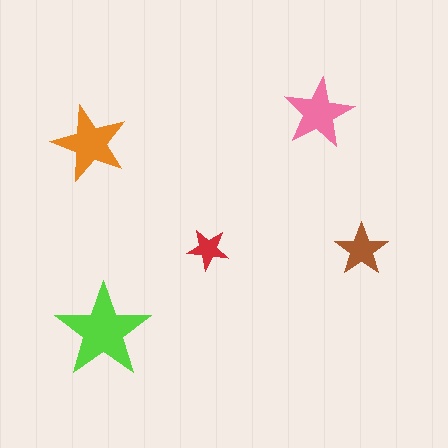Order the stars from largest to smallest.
the lime one, the orange one, the pink one, the brown one, the red one.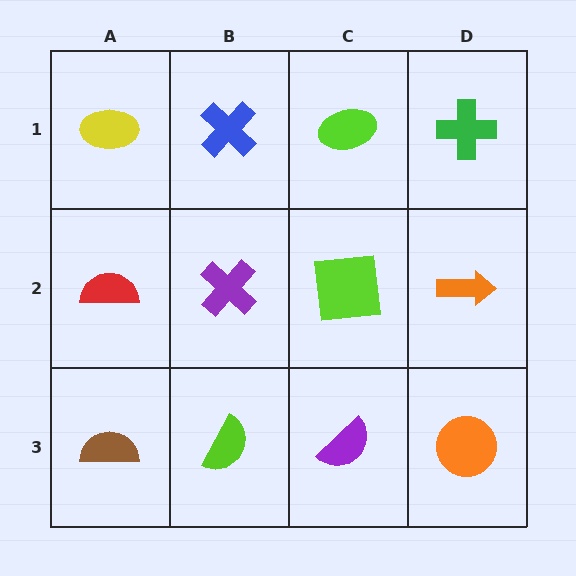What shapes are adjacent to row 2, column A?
A yellow ellipse (row 1, column A), a brown semicircle (row 3, column A), a purple cross (row 2, column B).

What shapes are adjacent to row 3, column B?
A purple cross (row 2, column B), a brown semicircle (row 3, column A), a purple semicircle (row 3, column C).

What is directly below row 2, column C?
A purple semicircle.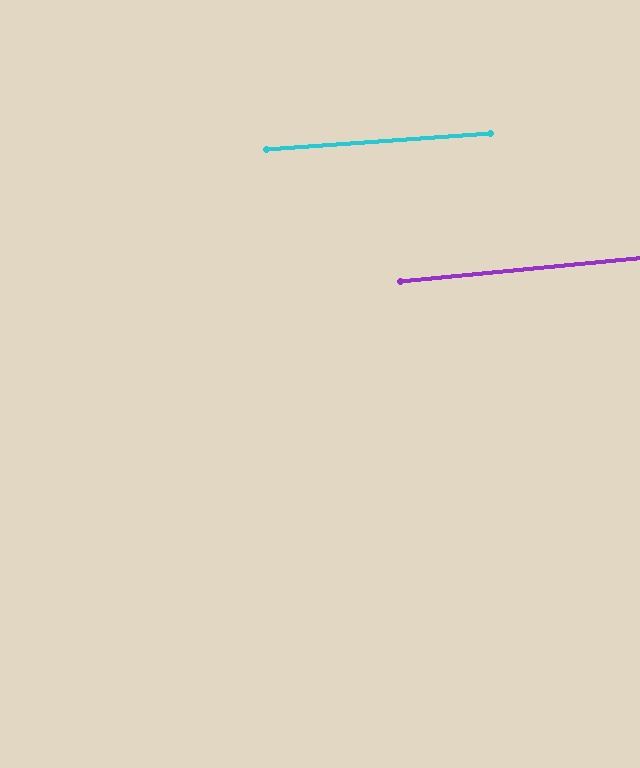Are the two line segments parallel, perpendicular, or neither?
Parallel — their directions differ by only 1.4°.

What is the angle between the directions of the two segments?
Approximately 1 degree.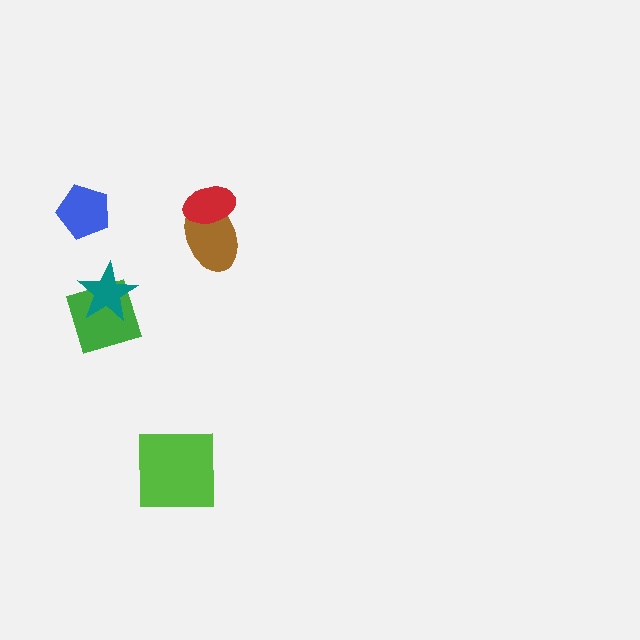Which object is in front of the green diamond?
The teal star is in front of the green diamond.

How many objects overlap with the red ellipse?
1 object overlaps with the red ellipse.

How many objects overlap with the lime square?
0 objects overlap with the lime square.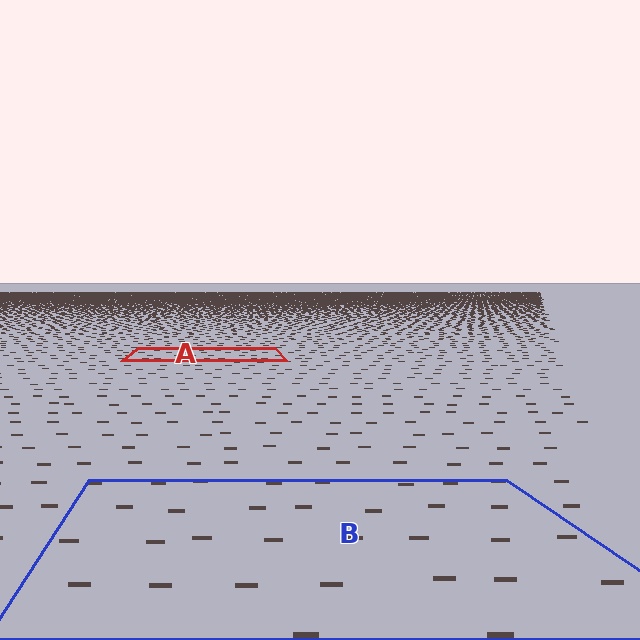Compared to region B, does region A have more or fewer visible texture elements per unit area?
Region A has more texture elements per unit area — they are packed more densely because it is farther away.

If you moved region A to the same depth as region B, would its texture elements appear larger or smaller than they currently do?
They would appear larger. At a closer depth, the same texture elements are projected at a bigger on-screen size.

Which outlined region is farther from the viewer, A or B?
Region A is farther from the viewer — the texture elements inside it appear smaller and more densely packed.